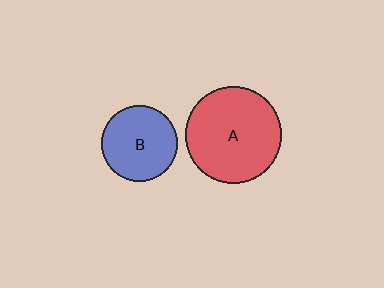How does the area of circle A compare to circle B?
Approximately 1.6 times.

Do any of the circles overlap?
No, none of the circles overlap.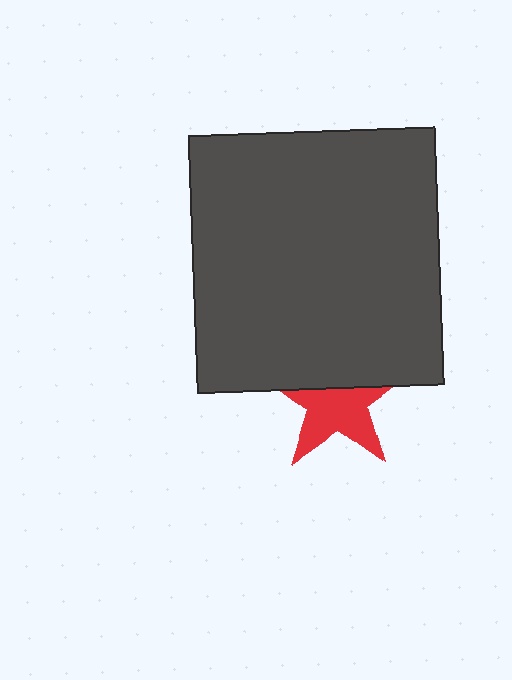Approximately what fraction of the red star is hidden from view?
Roughly 40% of the red star is hidden behind the dark gray rectangle.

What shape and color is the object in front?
The object in front is a dark gray rectangle.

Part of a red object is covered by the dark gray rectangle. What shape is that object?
It is a star.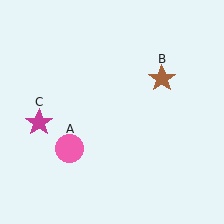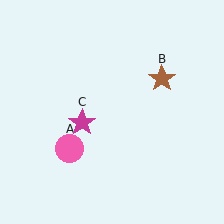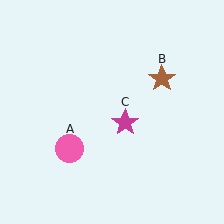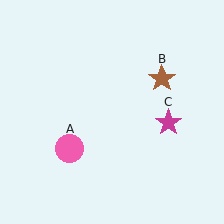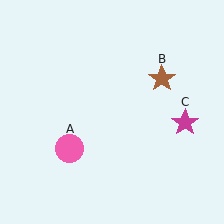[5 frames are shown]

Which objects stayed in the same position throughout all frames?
Pink circle (object A) and brown star (object B) remained stationary.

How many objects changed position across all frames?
1 object changed position: magenta star (object C).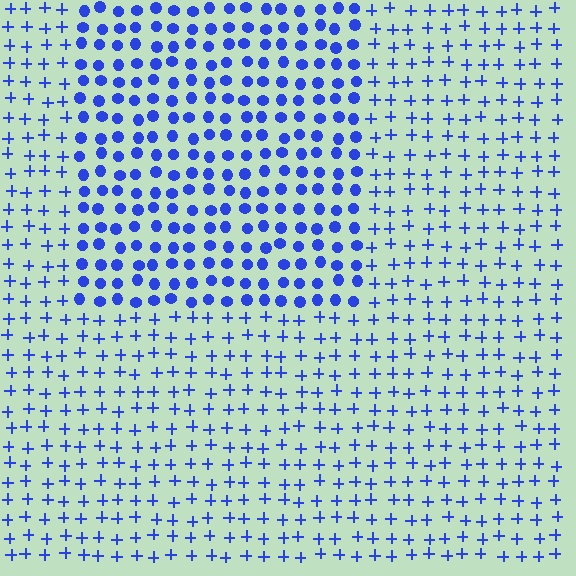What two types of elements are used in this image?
The image uses circles inside the rectangle region and plus signs outside it.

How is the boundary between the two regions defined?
The boundary is defined by a change in element shape: circles inside vs. plus signs outside. All elements share the same color and spacing.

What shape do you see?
I see a rectangle.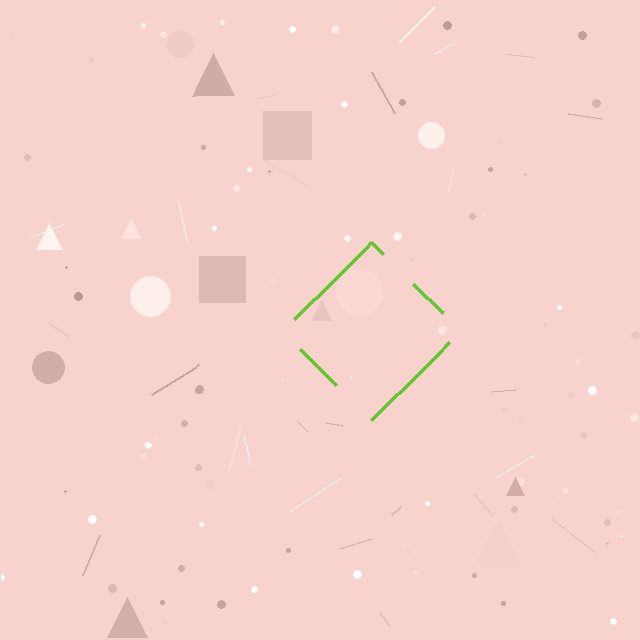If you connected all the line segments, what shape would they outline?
They would outline a diamond.